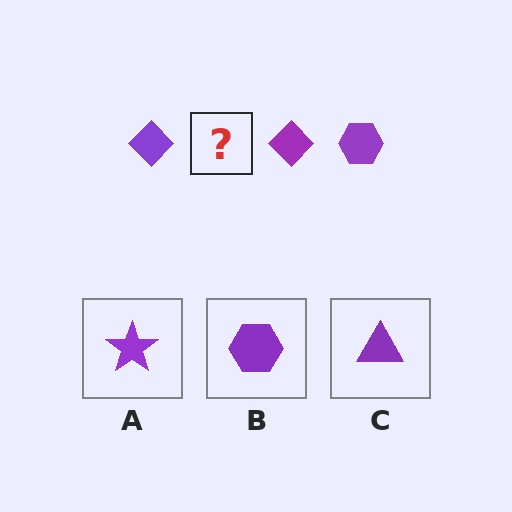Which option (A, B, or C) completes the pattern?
B.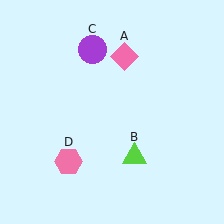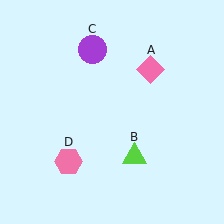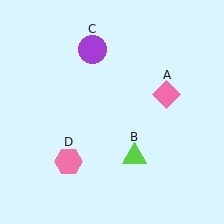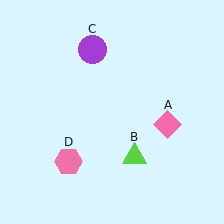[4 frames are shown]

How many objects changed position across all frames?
1 object changed position: pink diamond (object A).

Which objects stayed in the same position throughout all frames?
Lime triangle (object B) and purple circle (object C) and pink hexagon (object D) remained stationary.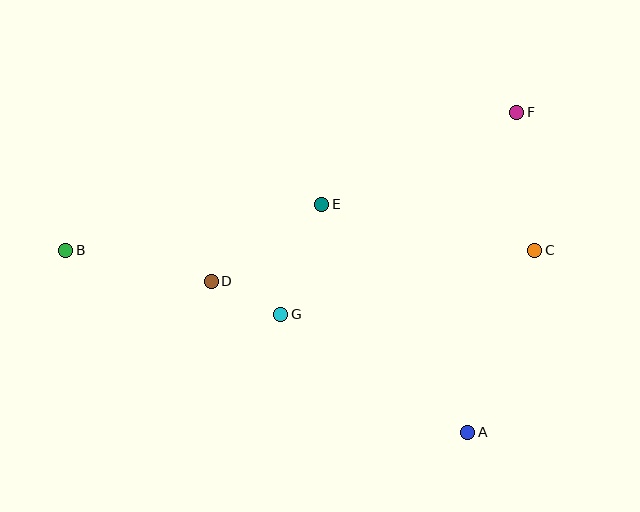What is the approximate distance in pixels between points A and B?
The distance between A and B is approximately 441 pixels.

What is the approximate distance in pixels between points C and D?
The distance between C and D is approximately 325 pixels.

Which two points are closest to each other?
Points D and G are closest to each other.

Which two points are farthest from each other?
Points B and F are farthest from each other.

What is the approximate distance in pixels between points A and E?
The distance between A and E is approximately 271 pixels.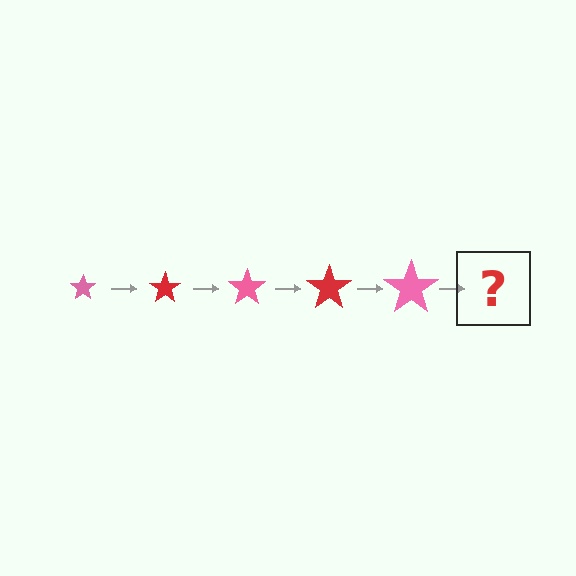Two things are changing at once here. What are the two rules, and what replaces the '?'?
The two rules are that the star grows larger each step and the color cycles through pink and red. The '?' should be a red star, larger than the previous one.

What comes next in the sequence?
The next element should be a red star, larger than the previous one.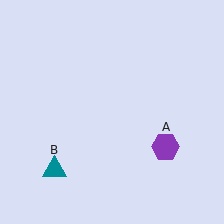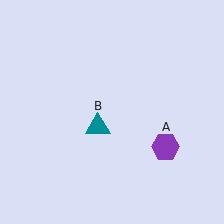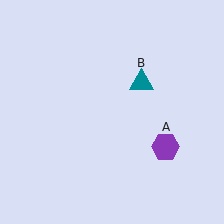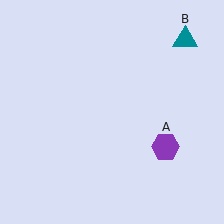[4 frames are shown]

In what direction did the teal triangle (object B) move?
The teal triangle (object B) moved up and to the right.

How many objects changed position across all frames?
1 object changed position: teal triangle (object B).